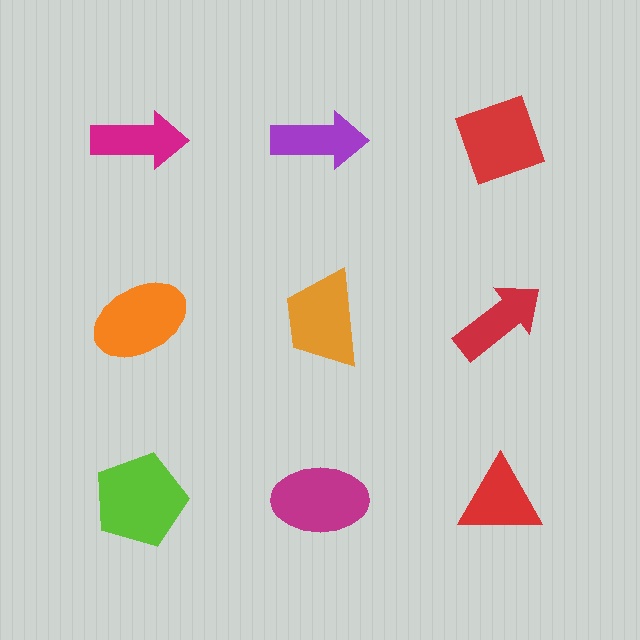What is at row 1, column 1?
A magenta arrow.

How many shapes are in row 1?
3 shapes.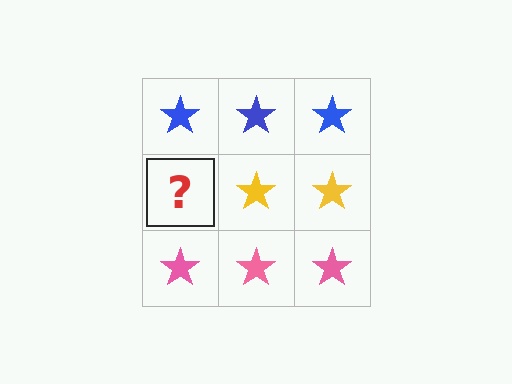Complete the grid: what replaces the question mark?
The question mark should be replaced with a yellow star.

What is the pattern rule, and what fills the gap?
The rule is that each row has a consistent color. The gap should be filled with a yellow star.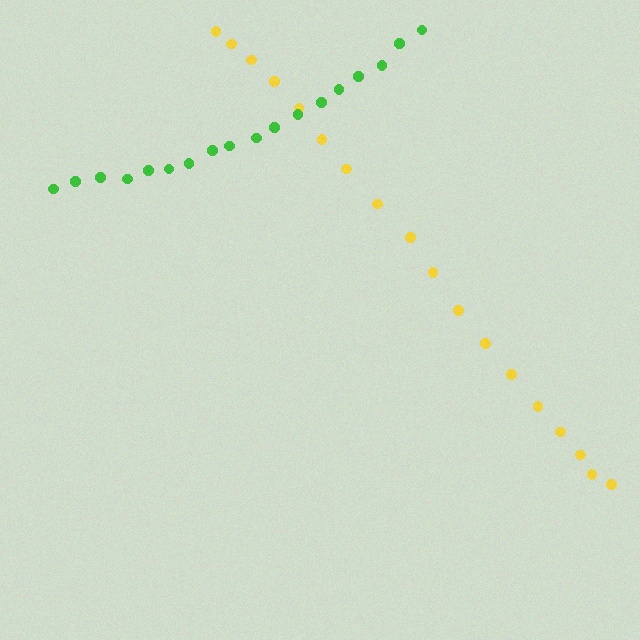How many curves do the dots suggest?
There are 2 distinct paths.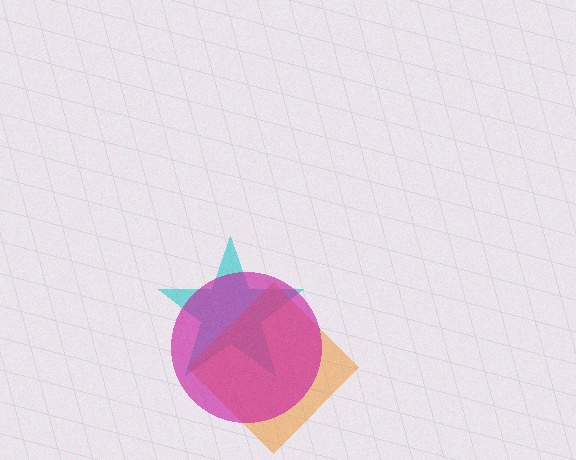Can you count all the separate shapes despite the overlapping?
Yes, there are 3 separate shapes.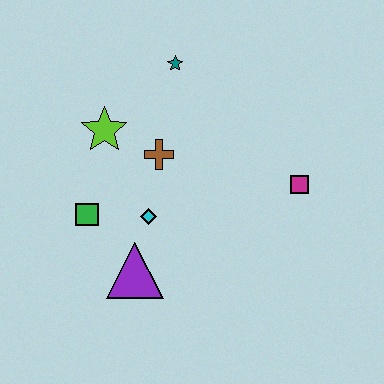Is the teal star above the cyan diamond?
Yes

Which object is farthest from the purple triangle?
The teal star is farthest from the purple triangle.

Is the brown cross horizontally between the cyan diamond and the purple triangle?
No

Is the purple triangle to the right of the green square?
Yes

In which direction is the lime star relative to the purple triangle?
The lime star is above the purple triangle.